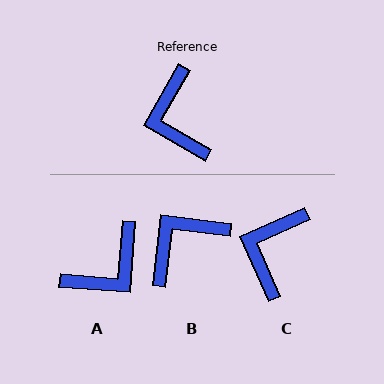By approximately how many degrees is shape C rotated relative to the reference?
Approximately 36 degrees clockwise.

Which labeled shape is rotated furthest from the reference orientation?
A, about 116 degrees away.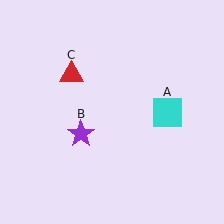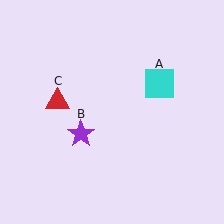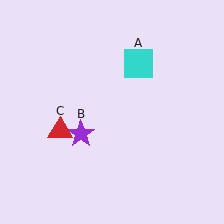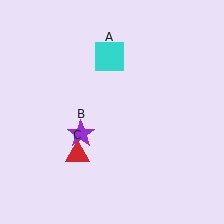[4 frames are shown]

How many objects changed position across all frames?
2 objects changed position: cyan square (object A), red triangle (object C).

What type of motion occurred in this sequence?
The cyan square (object A), red triangle (object C) rotated counterclockwise around the center of the scene.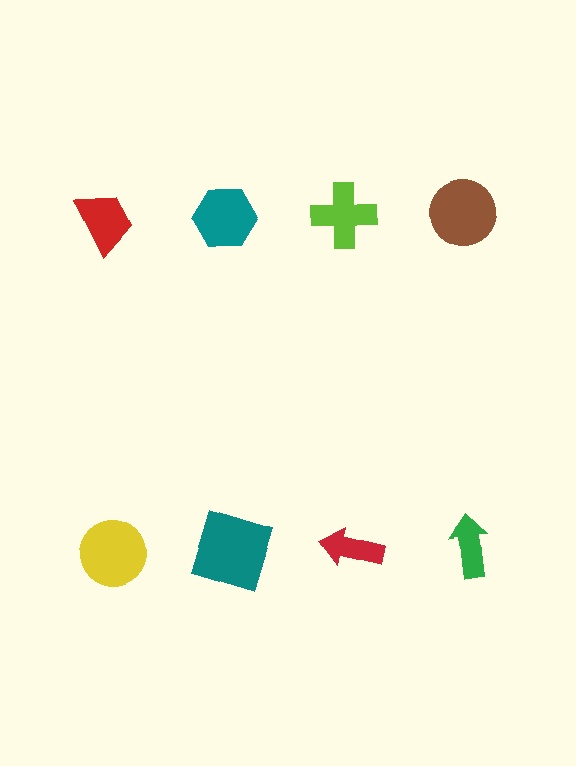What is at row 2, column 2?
A teal square.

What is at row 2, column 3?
A red arrow.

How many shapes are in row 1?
4 shapes.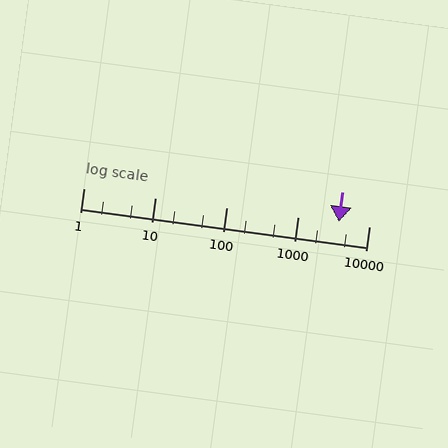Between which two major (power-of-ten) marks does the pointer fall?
The pointer is between 1000 and 10000.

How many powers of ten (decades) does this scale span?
The scale spans 4 decades, from 1 to 10000.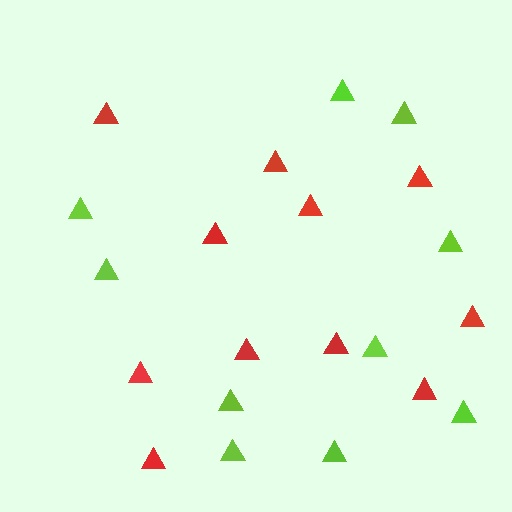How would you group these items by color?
There are 2 groups: one group of red triangles (11) and one group of lime triangles (10).